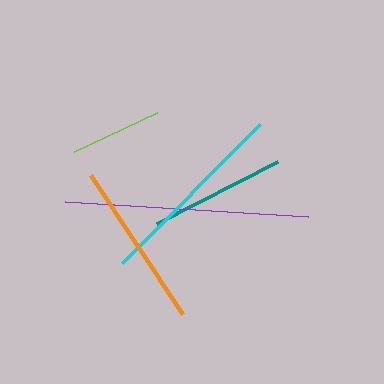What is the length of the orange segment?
The orange segment is approximately 168 pixels long.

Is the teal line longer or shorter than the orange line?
The orange line is longer than the teal line.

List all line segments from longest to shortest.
From longest to shortest: purple, cyan, orange, teal, lime.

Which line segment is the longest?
The purple line is the longest at approximately 243 pixels.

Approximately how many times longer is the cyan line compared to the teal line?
The cyan line is approximately 1.4 times the length of the teal line.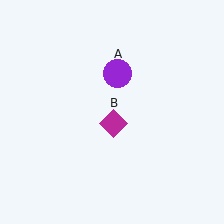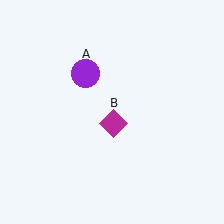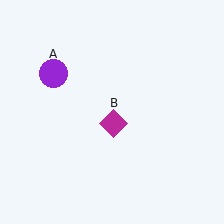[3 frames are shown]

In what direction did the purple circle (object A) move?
The purple circle (object A) moved left.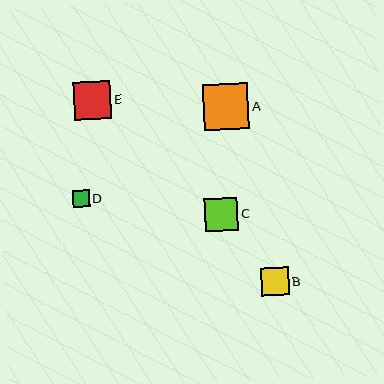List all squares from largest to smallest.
From largest to smallest: A, E, C, B, D.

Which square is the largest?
Square A is the largest with a size of approximately 46 pixels.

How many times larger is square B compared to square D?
Square B is approximately 1.7 times the size of square D.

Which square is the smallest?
Square D is the smallest with a size of approximately 17 pixels.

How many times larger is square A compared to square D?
Square A is approximately 2.7 times the size of square D.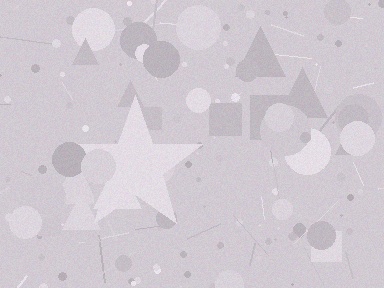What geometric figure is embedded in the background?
A star is embedded in the background.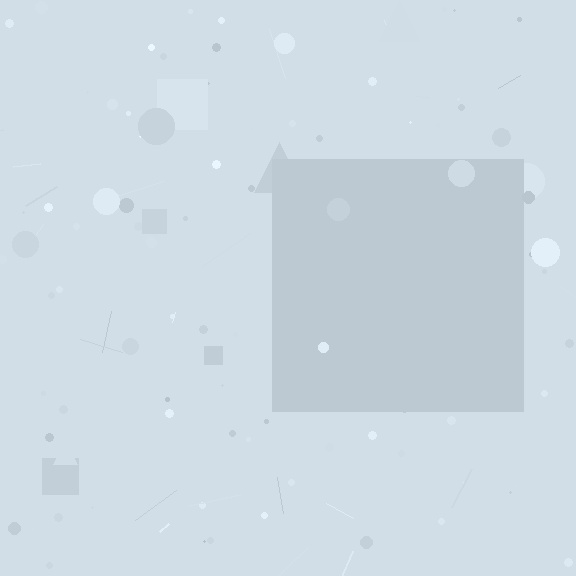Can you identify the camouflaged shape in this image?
The camouflaged shape is a square.